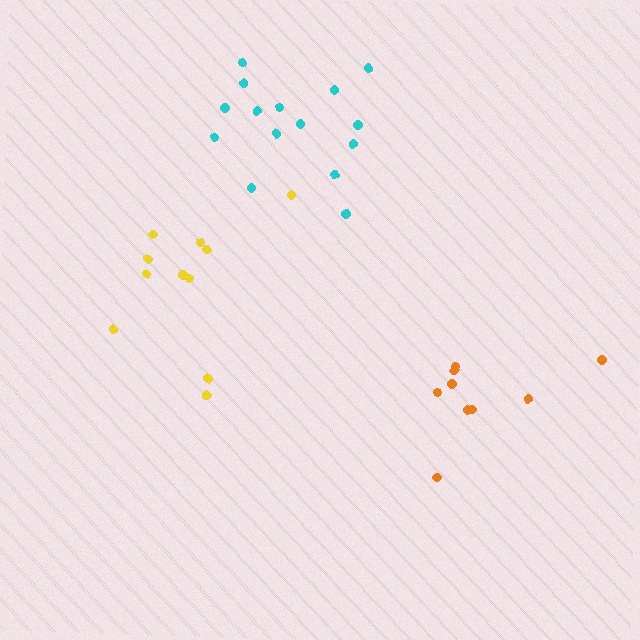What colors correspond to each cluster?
The clusters are colored: yellow, cyan, orange.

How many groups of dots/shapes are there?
There are 3 groups.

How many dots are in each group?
Group 1: 11 dots, Group 2: 15 dots, Group 3: 9 dots (35 total).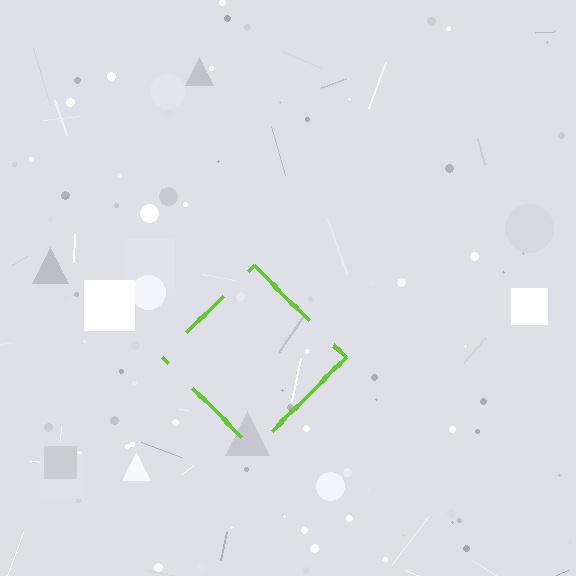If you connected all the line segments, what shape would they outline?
They would outline a diamond.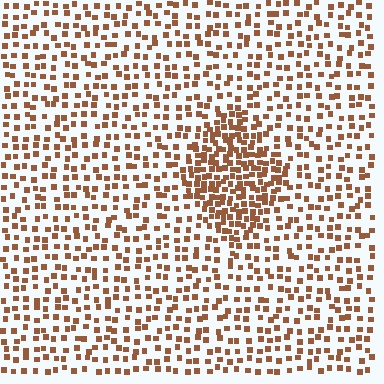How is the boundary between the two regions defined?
The boundary is defined by a change in element density (approximately 2.2x ratio). All elements are the same color, size, and shape.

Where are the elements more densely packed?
The elements are more densely packed inside the diamond boundary.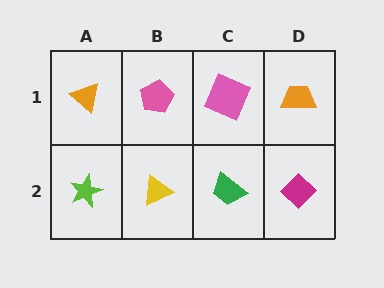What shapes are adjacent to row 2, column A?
An orange triangle (row 1, column A), a yellow triangle (row 2, column B).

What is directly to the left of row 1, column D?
A pink square.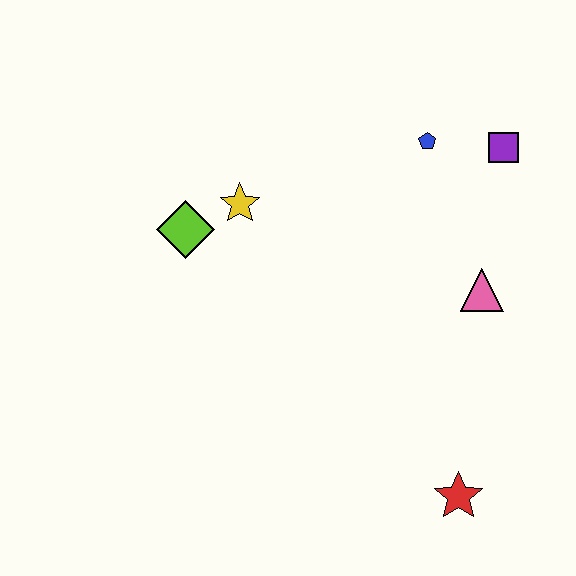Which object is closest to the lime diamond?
The yellow star is closest to the lime diamond.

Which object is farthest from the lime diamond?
The red star is farthest from the lime diamond.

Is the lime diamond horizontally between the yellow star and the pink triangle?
No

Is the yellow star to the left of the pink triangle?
Yes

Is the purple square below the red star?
No